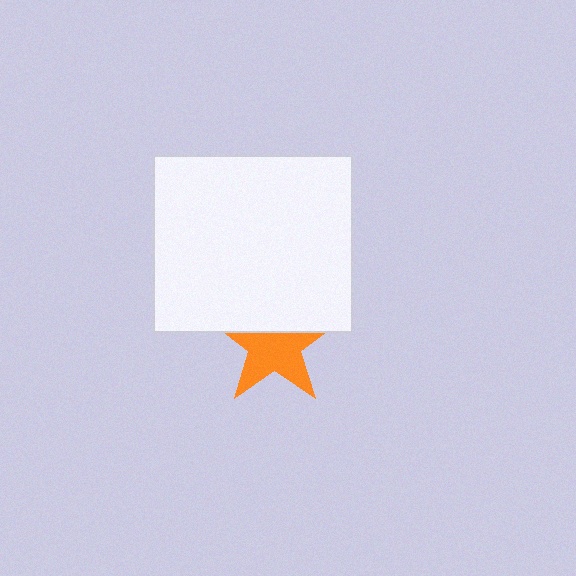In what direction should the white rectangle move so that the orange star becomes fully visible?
The white rectangle should move up. That is the shortest direction to clear the overlap and leave the orange star fully visible.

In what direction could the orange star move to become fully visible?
The orange star could move down. That would shift it out from behind the white rectangle entirely.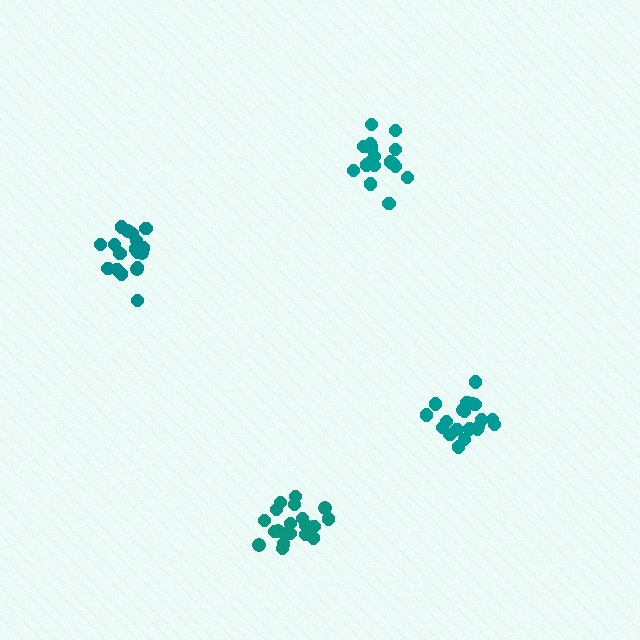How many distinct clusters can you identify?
There are 4 distinct clusters.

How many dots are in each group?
Group 1: 18 dots, Group 2: 20 dots, Group 3: 18 dots, Group 4: 20 dots (76 total).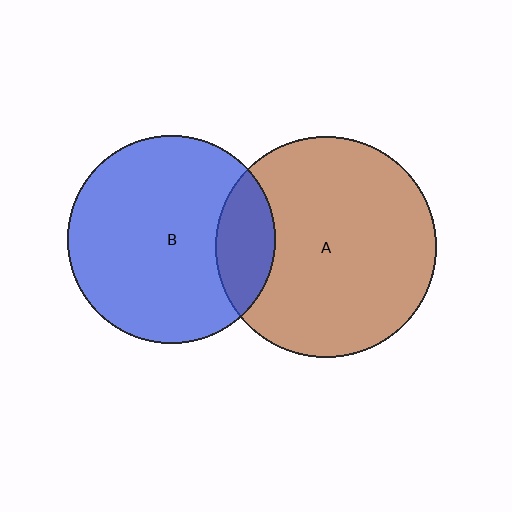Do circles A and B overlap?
Yes.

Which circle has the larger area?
Circle A (brown).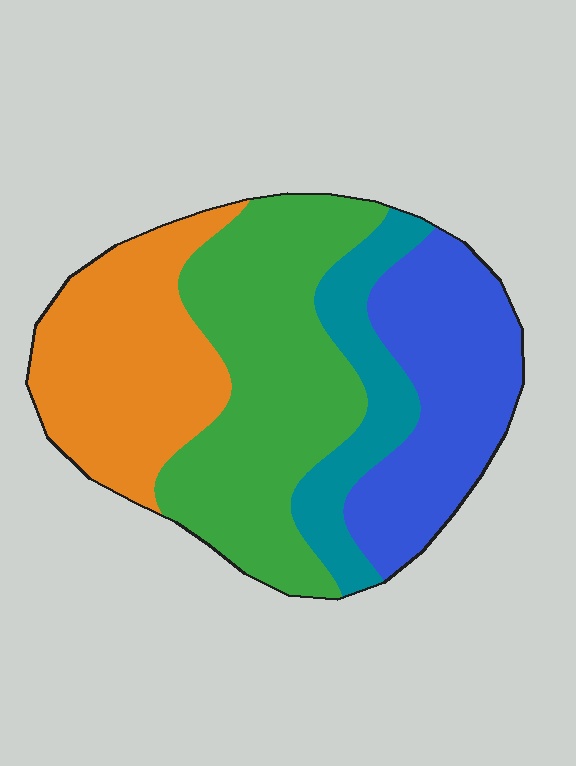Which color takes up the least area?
Teal, at roughly 15%.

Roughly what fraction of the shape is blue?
Blue takes up about one quarter (1/4) of the shape.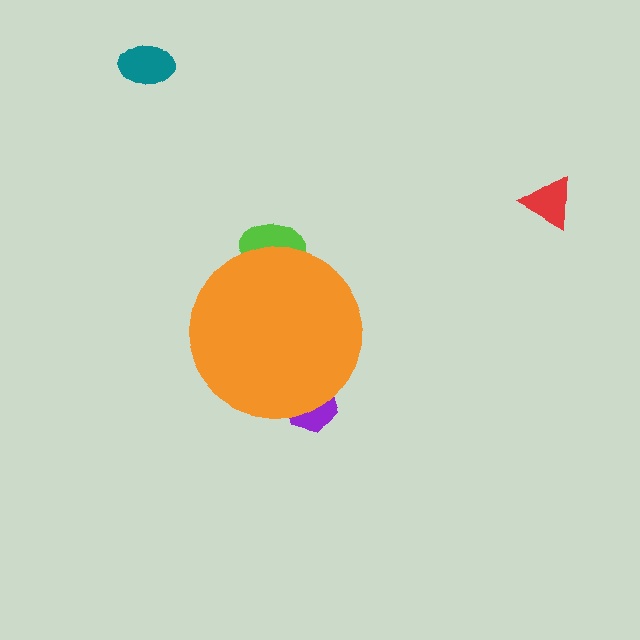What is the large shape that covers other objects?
An orange circle.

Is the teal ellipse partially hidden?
No, the teal ellipse is fully visible.